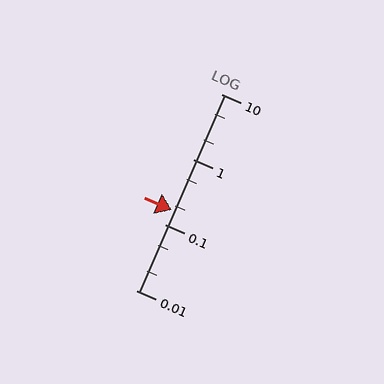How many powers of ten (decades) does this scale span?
The scale spans 3 decades, from 0.01 to 10.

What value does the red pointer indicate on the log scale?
The pointer indicates approximately 0.17.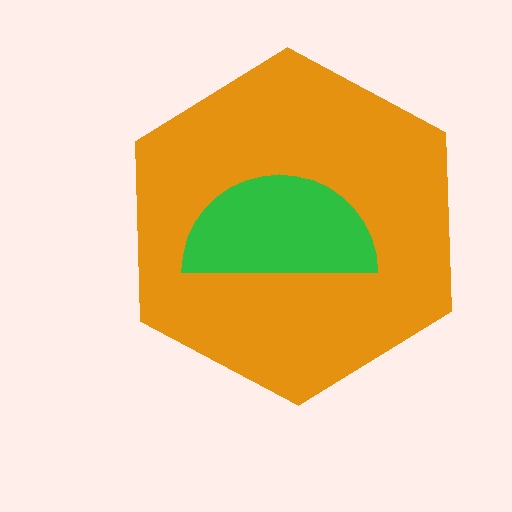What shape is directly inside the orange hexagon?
The green semicircle.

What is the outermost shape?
The orange hexagon.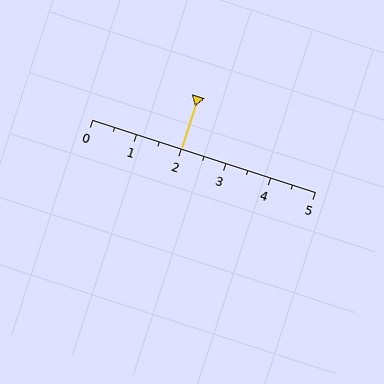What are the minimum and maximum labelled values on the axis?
The axis runs from 0 to 5.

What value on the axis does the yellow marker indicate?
The marker indicates approximately 2.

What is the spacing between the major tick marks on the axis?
The major ticks are spaced 1 apart.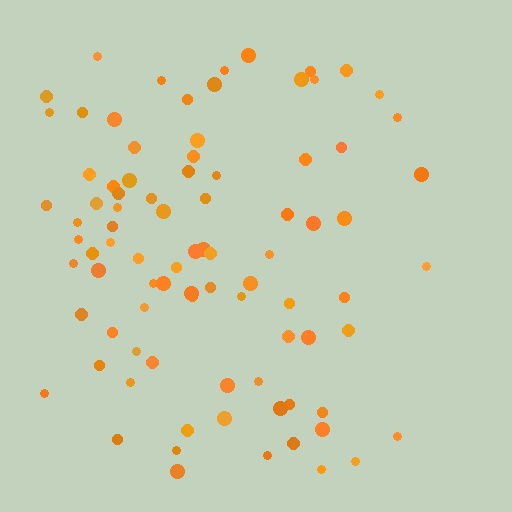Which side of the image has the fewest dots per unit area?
The right.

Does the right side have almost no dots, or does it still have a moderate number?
Still a moderate number, just noticeably fewer than the left.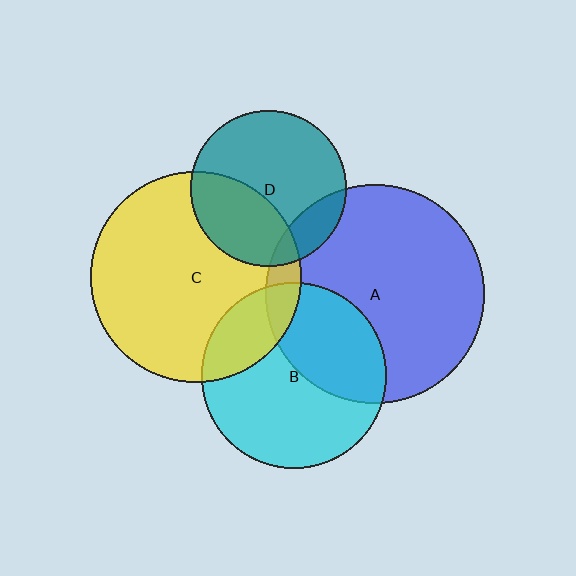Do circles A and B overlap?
Yes.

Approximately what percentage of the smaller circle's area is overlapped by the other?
Approximately 40%.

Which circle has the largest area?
Circle A (blue).